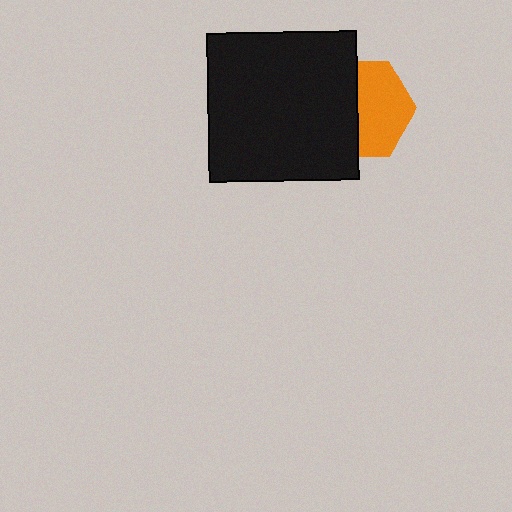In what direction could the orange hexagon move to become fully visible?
The orange hexagon could move right. That would shift it out from behind the black square entirely.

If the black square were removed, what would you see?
You would see the complete orange hexagon.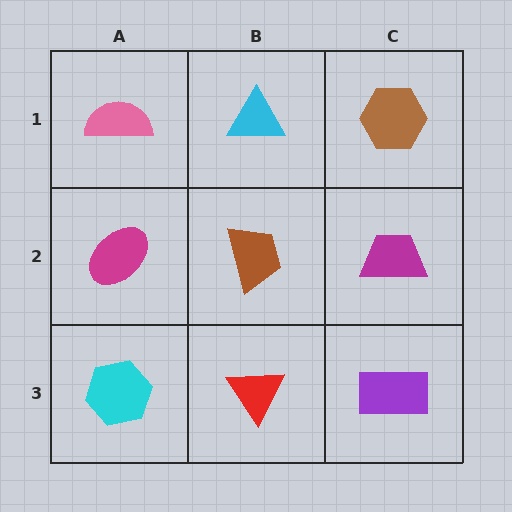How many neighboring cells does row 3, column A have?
2.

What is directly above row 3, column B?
A brown trapezoid.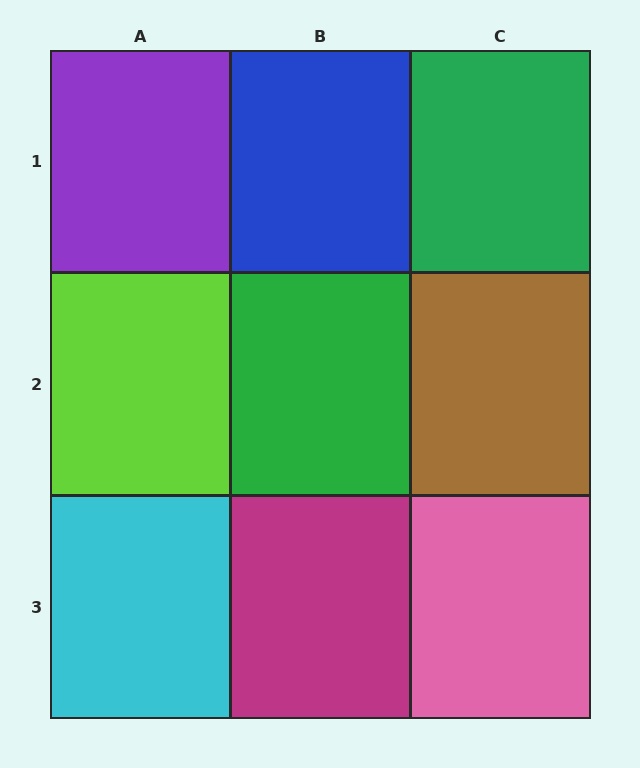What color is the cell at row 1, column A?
Purple.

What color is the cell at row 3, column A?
Cyan.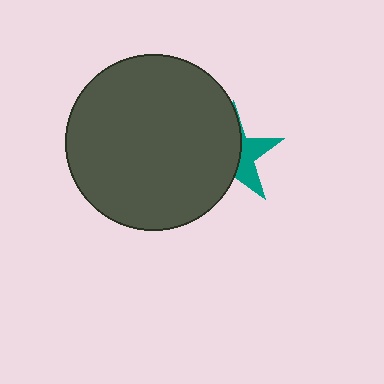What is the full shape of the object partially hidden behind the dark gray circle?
The partially hidden object is a teal star.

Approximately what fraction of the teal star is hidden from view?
Roughly 63% of the teal star is hidden behind the dark gray circle.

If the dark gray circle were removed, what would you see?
You would see the complete teal star.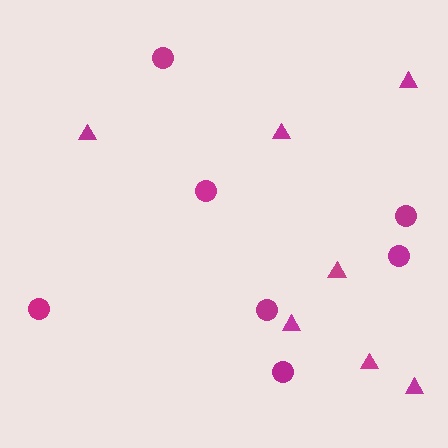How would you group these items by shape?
There are 2 groups: one group of triangles (7) and one group of circles (7).